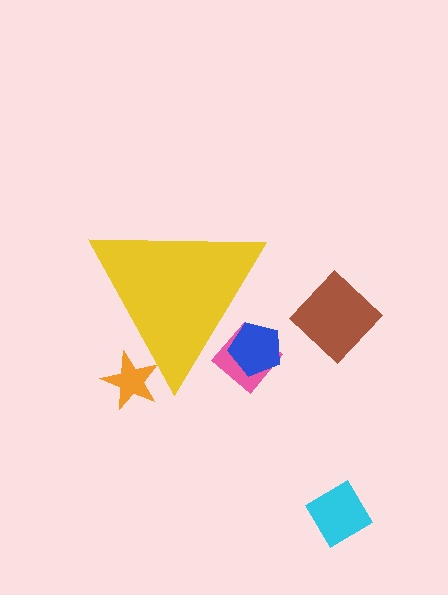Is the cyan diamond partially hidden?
No, the cyan diamond is fully visible.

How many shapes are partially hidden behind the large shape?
3 shapes are partially hidden.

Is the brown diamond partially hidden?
No, the brown diamond is fully visible.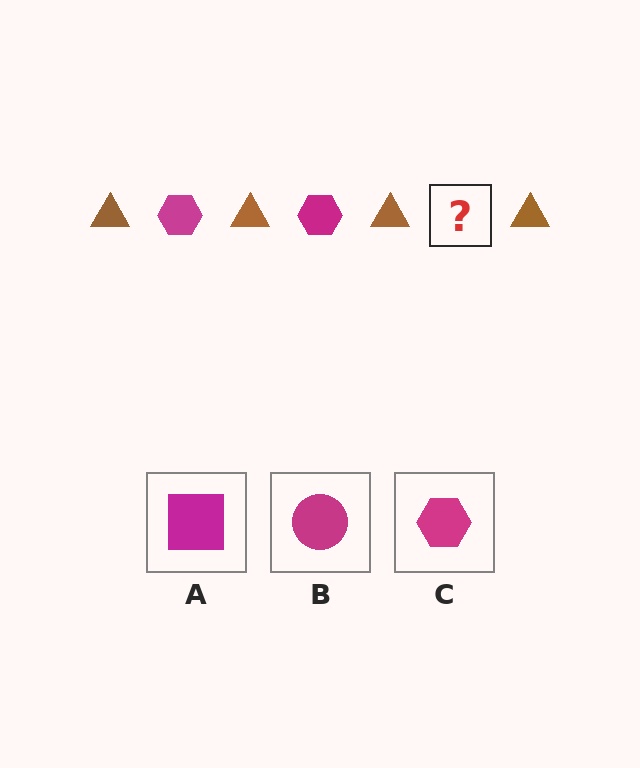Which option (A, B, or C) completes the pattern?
C.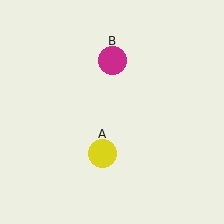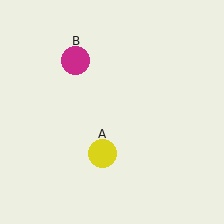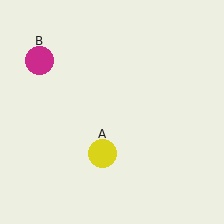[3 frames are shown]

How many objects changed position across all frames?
1 object changed position: magenta circle (object B).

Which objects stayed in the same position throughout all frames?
Yellow circle (object A) remained stationary.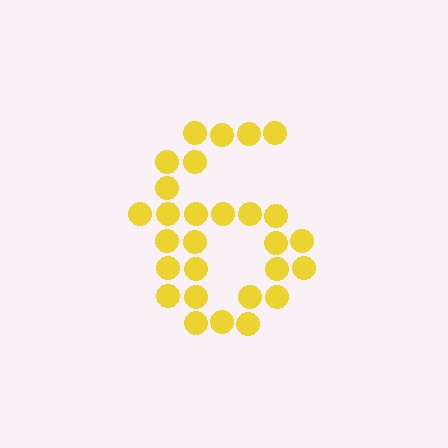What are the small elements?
The small elements are circles.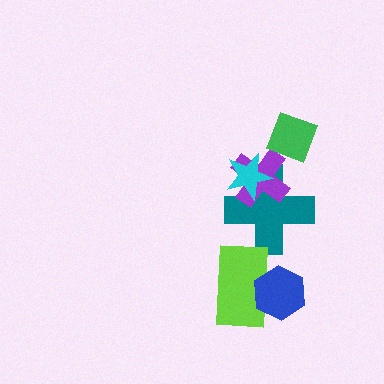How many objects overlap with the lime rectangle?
1 object overlaps with the lime rectangle.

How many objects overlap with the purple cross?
3 objects overlap with the purple cross.